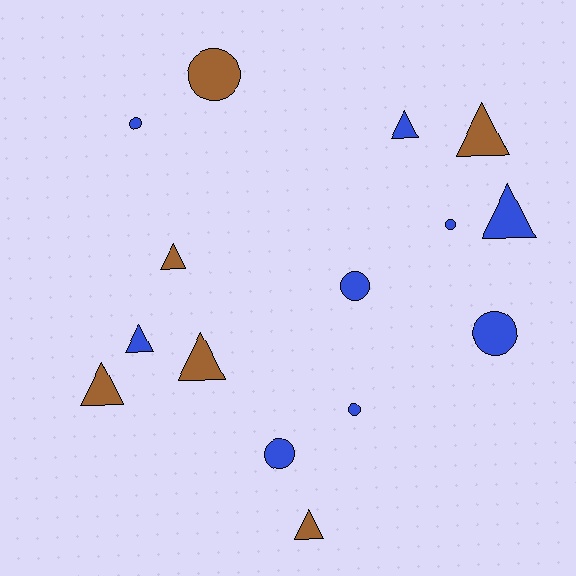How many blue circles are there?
There are 6 blue circles.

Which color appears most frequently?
Blue, with 9 objects.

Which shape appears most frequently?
Triangle, with 8 objects.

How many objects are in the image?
There are 15 objects.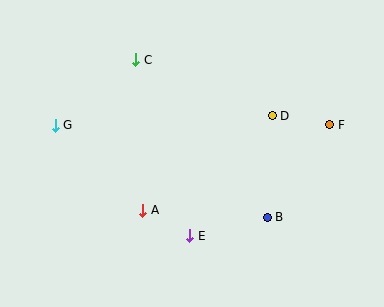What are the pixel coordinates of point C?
Point C is at (136, 60).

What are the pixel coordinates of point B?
Point B is at (267, 217).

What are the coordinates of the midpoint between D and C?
The midpoint between D and C is at (204, 88).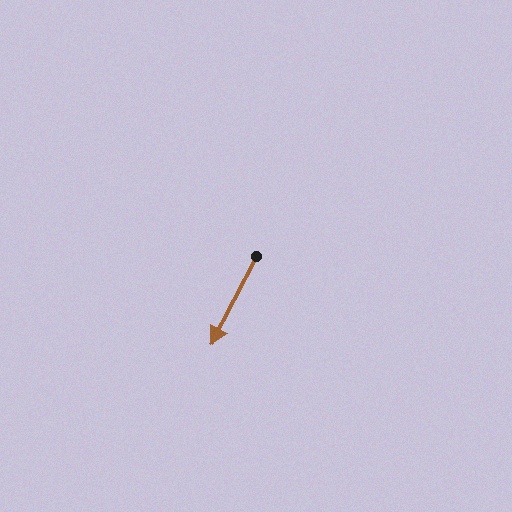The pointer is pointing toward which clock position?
Roughly 7 o'clock.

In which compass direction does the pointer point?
Southwest.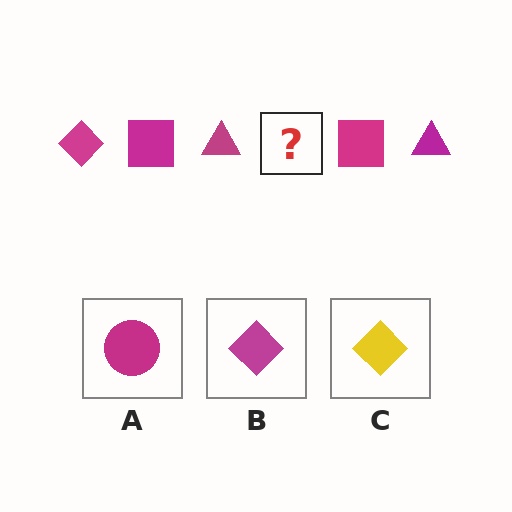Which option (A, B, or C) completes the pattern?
B.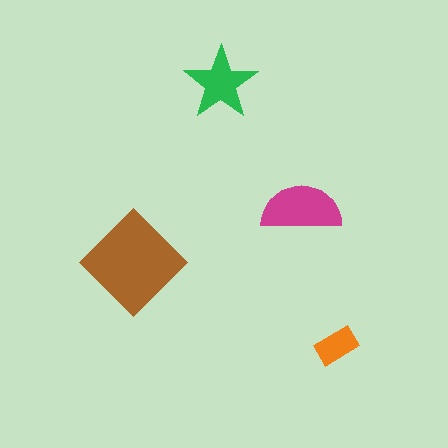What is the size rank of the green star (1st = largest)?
3rd.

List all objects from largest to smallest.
The brown diamond, the magenta semicircle, the green star, the orange rectangle.